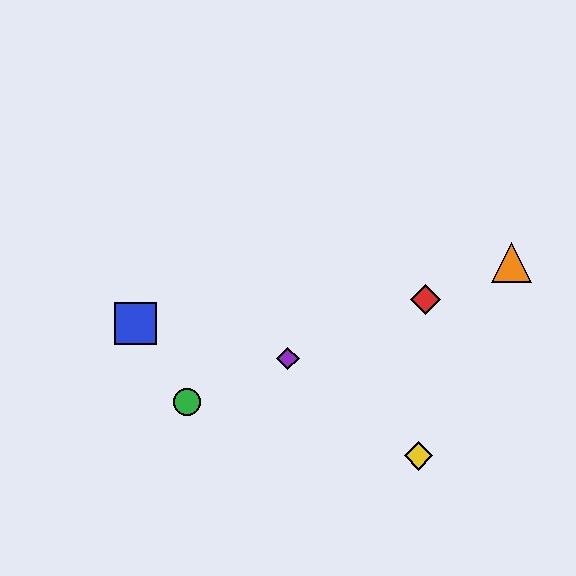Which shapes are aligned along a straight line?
The red diamond, the green circle, the purple diamond, the orange triangle are aligned along a straight line.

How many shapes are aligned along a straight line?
4 shapes (the red diamond, the green circle, the purple diamond, the orange triangle) are aligned along a straight line.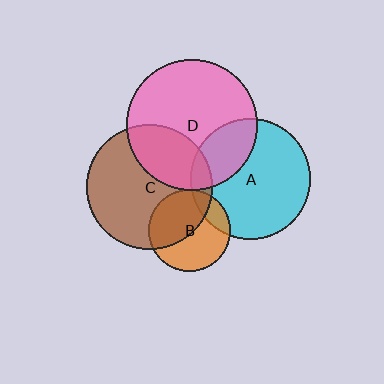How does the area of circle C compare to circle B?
Approximately 2.4 times.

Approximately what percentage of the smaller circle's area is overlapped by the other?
Approximately 5%.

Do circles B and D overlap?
Yes.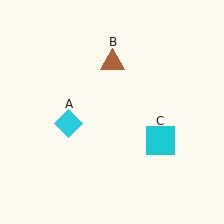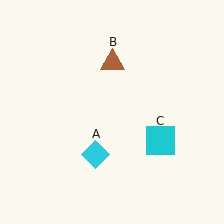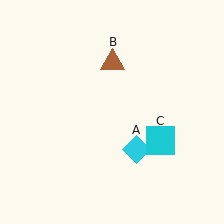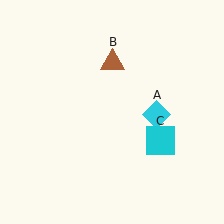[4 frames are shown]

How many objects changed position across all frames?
1 object changed position: cyan diamond (object A).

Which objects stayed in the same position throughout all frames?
Brown triangle (object B) and cyan square (object C) remained stationary.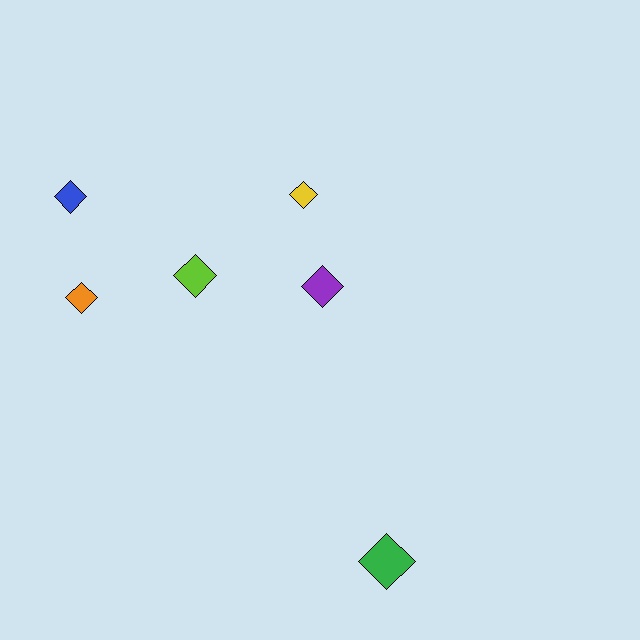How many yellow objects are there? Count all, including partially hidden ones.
There is 1 yellow object.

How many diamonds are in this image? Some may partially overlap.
There are 6 diamonds.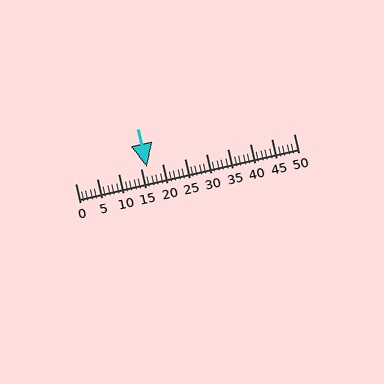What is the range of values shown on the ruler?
The ruler shows values from 0 to 50.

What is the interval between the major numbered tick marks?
The major tick marks are spaced 5 units apart.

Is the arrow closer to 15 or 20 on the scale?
The arrow is closer to 15.